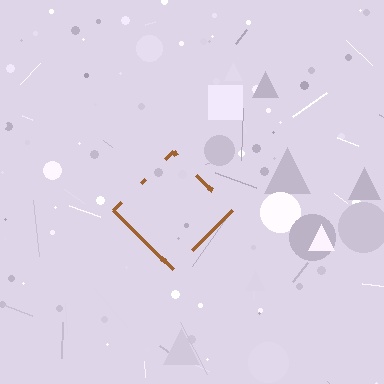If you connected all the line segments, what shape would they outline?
They would outline a diamond.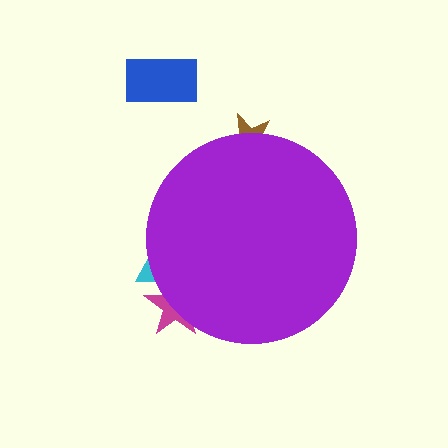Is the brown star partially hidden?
Yes, the brown star is partially hidden behind the purple circle.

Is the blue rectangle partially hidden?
No, the blue rectangle is fully visible.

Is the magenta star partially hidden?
Yes, the magenta star is partially hidden behind the purple circle.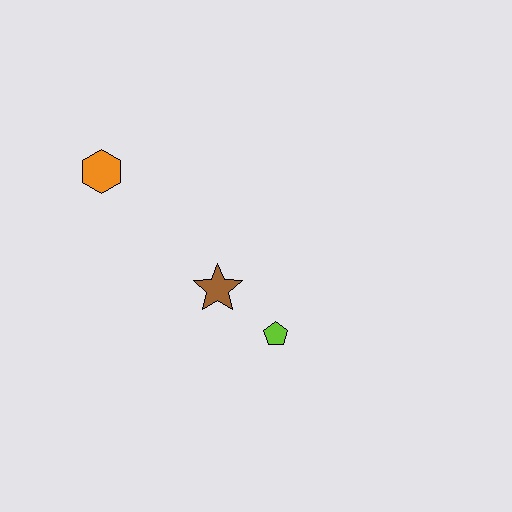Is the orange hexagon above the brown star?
Yes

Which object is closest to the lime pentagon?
The brown star is closest to the lime pentagon.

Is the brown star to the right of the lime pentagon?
No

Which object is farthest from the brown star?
The orange hexagon is farthest from the brown star.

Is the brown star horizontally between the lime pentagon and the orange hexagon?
Yes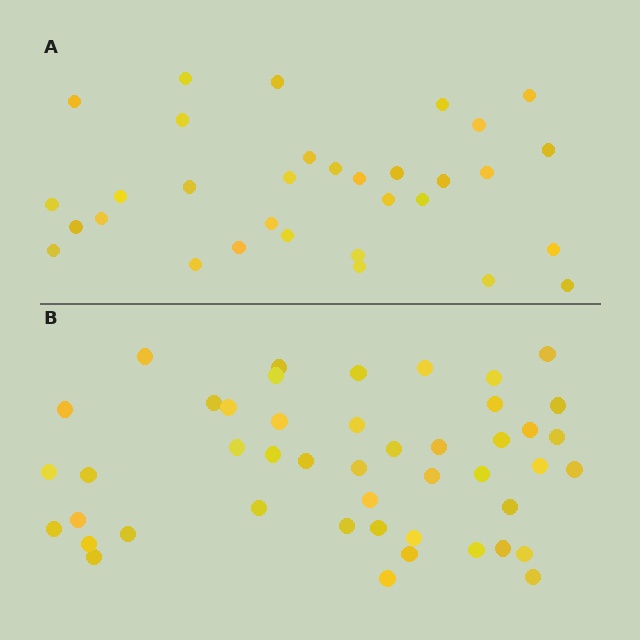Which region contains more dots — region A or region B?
Region B (the bottom region) has more dots.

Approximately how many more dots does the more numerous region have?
Region B has approximately 15 more dots than region A.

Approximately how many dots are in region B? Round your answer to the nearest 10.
About 50 dots. (The exact count is 46, which rounds to 50.)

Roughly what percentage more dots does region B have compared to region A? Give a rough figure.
About 45% more.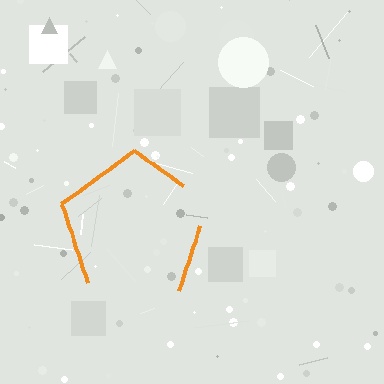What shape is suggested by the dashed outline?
The dashed outline suggests a pentagon.